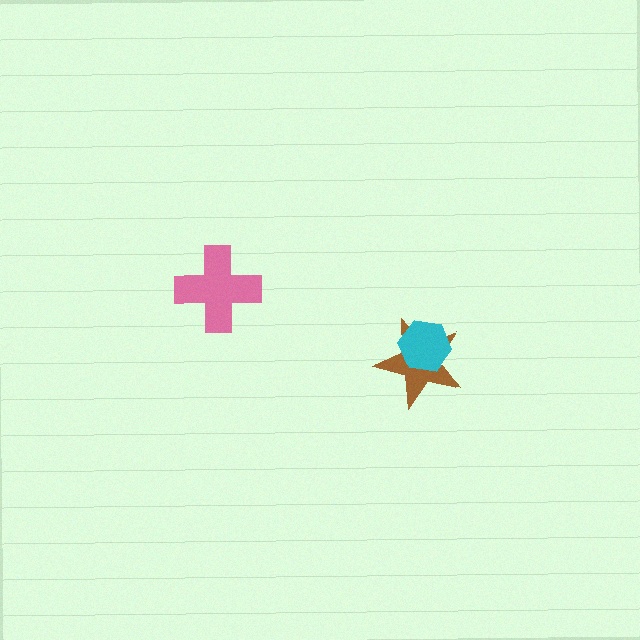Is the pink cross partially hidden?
No, no other shape covers it.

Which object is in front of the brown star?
The cyan hexagon is in front of the brown star.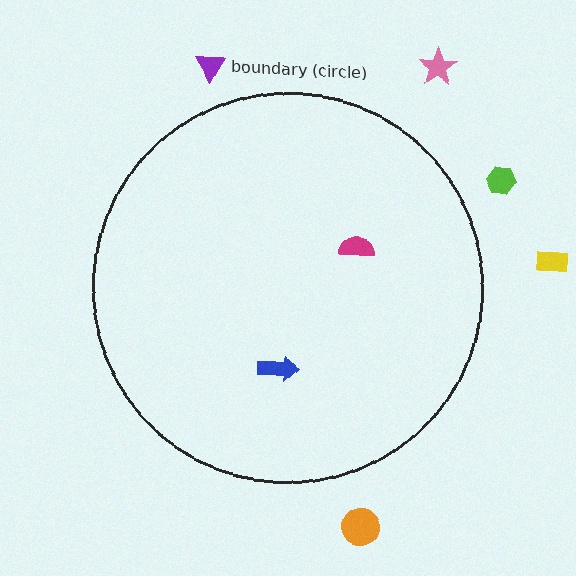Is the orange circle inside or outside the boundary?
Outside.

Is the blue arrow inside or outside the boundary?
Inside.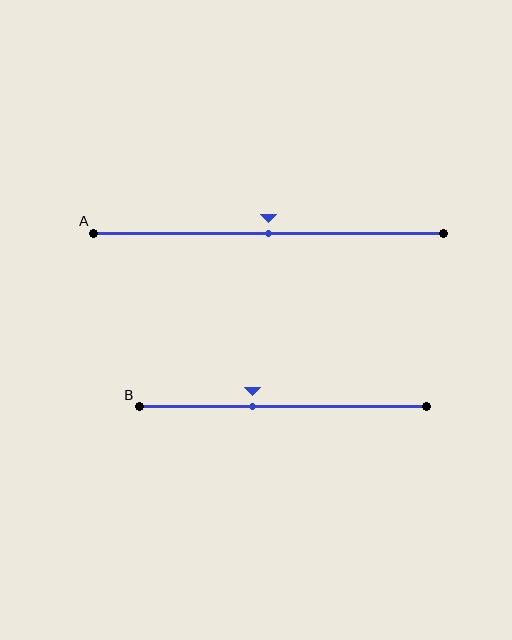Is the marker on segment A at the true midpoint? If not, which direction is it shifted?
Yes, the marker on segment A is at the true midpoint.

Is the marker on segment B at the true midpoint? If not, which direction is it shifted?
No, the marker on segment B is shifted to the left by about 11% of the segment length.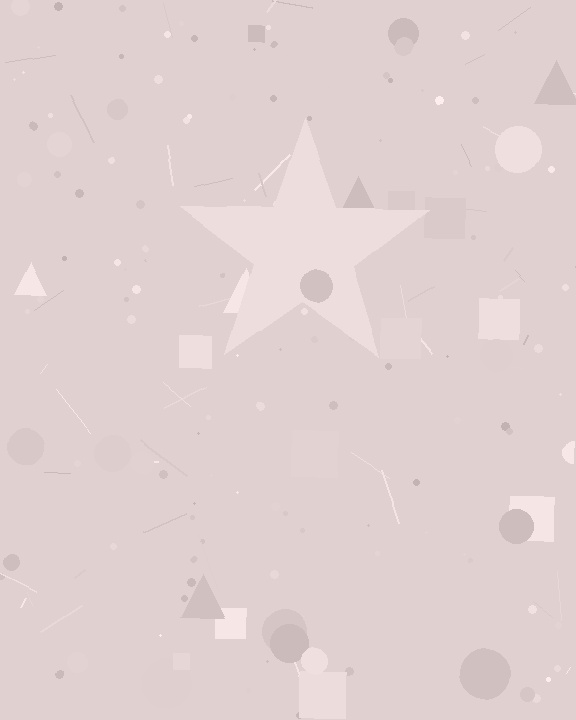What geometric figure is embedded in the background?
A star is embedded in the background.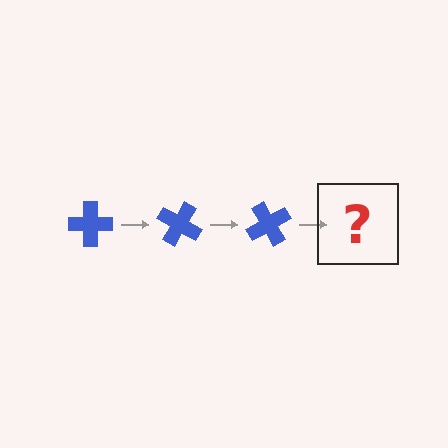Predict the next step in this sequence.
The next step is a blue cross rotated 90 degrees.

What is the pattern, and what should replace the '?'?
The pattern is that the cross rotates 30 degrees each step. The '?' should be a blue cross rotated 90 degrees.